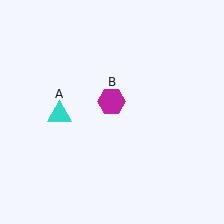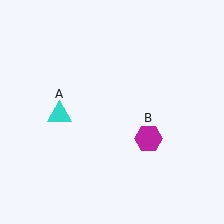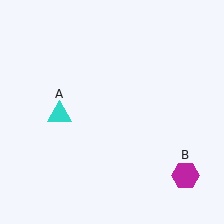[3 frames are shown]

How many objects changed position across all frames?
1 object changed position: magenta hexagon (object B).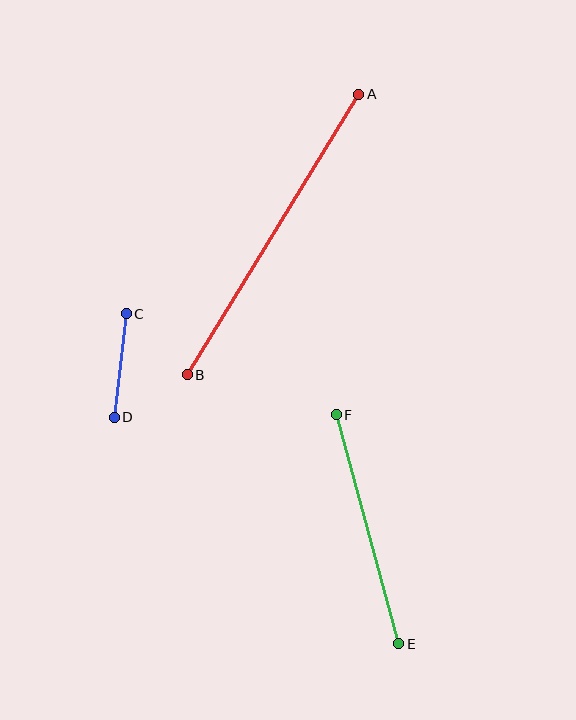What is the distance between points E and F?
The distance is approximately 237 pixels.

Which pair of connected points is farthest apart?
Points A and B are farthest apart.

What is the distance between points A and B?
The distance is approximately 329 pixels.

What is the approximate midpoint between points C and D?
The midpoint is at approximately (120, 366) pixels.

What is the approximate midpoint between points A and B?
The midpoint is at approximately (273, 235) pixels.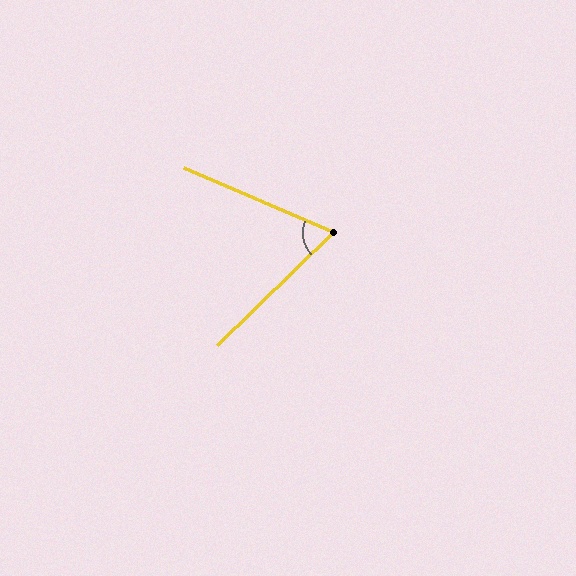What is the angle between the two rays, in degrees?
Approximately 67 degrees.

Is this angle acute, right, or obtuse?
It is acute.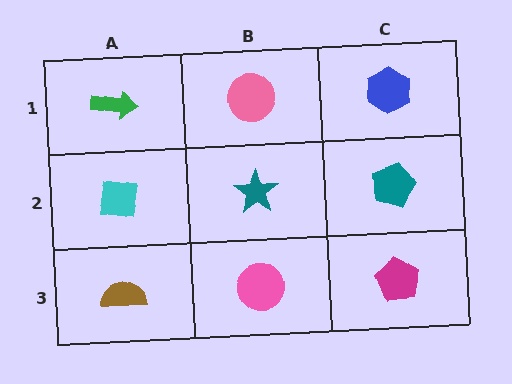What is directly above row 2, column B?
A pink circle.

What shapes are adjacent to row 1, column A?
A cyan square (row 2, column A), a pink circle (row 1, column B).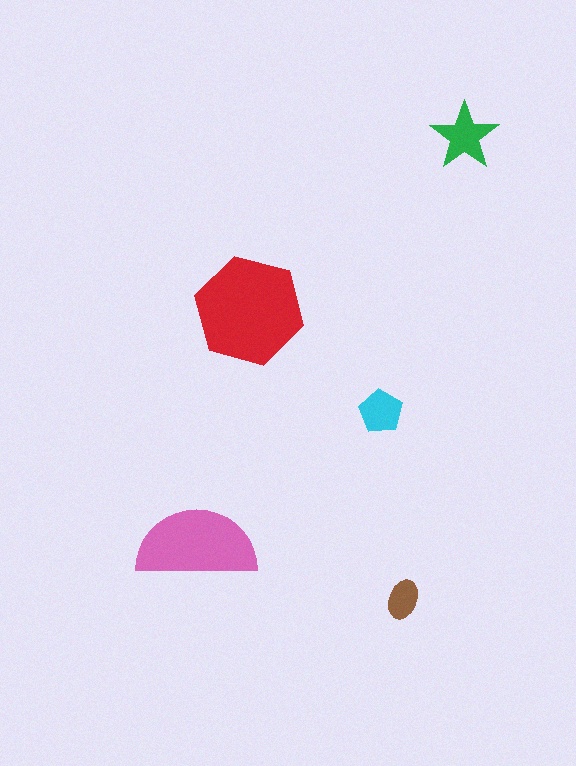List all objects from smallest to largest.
The brown ellipse, the cyan pentagon, the green star, the pink semicircle, the red hexagon.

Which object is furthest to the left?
The pink semicircle is leftmost.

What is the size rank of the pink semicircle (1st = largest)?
2nd.